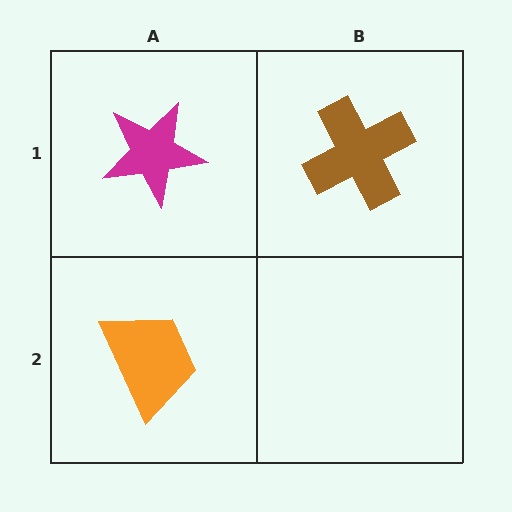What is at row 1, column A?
A magenta star.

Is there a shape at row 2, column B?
No, that cell is empty.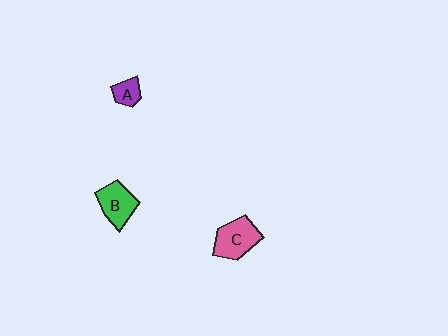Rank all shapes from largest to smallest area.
From largest to smallest: C (pink), B (green), A (purple).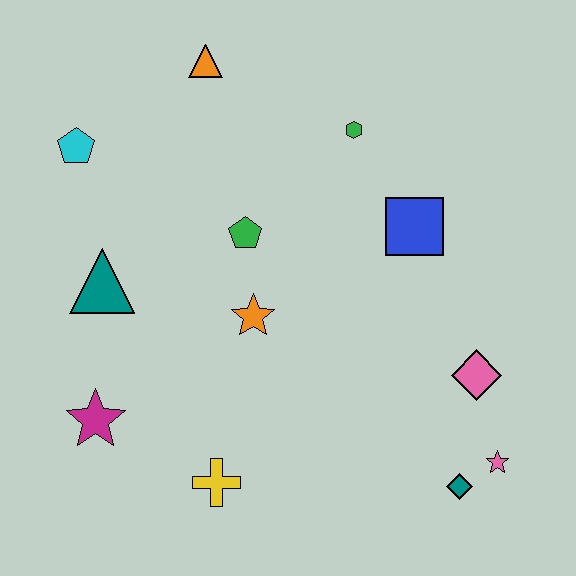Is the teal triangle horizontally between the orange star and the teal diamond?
No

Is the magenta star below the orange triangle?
Yes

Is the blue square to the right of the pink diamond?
No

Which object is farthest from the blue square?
The magenta star is farthest from the blue square.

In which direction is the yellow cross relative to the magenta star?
The yellow cross is to the right of the magenta star.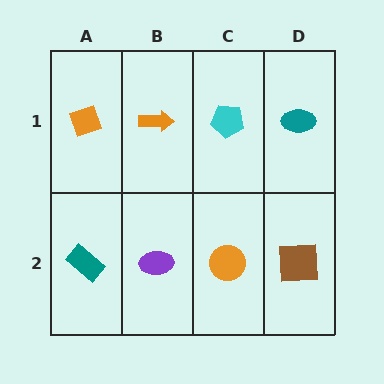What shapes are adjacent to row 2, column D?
A teal ellipse (row 1, column D), an orange circle (row 2, column C).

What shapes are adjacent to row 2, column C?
A cyan pentagon (row 1, column C), a purple ellipse (row 2, column B), a brown square (row 2, column D).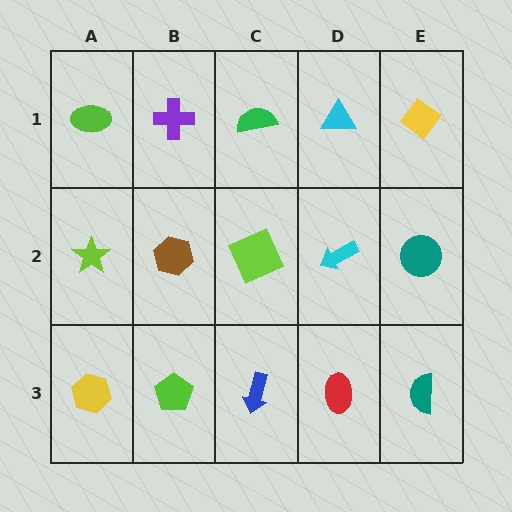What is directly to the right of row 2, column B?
A lime square.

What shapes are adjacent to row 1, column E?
A teal circle (row 2, column E), a cyan triangle (row 1, column D).